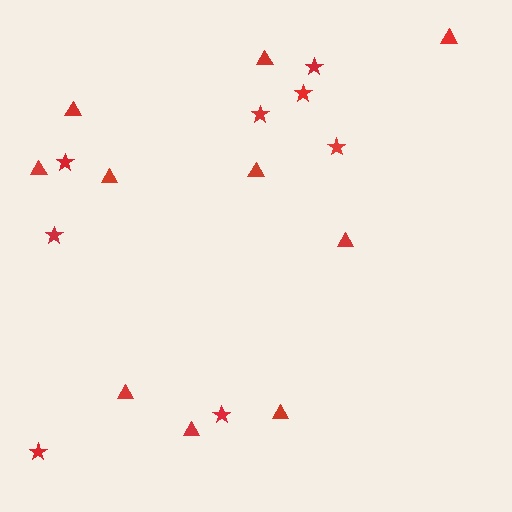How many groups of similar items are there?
There are 2 groups: one group of triangles (10) and one group of stars (8).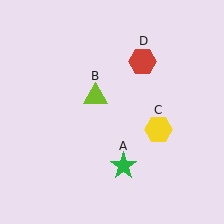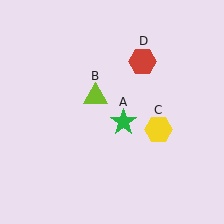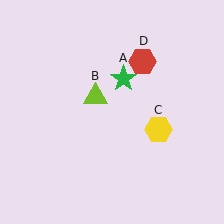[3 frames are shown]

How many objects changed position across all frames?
1 object changed position: green star (object A).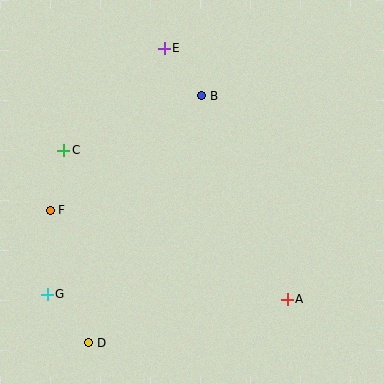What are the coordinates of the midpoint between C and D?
The midpoint between C and D is at (76, 247).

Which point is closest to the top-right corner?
Point B is closest to the top-right corner.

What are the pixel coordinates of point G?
Point G is at (47, 294).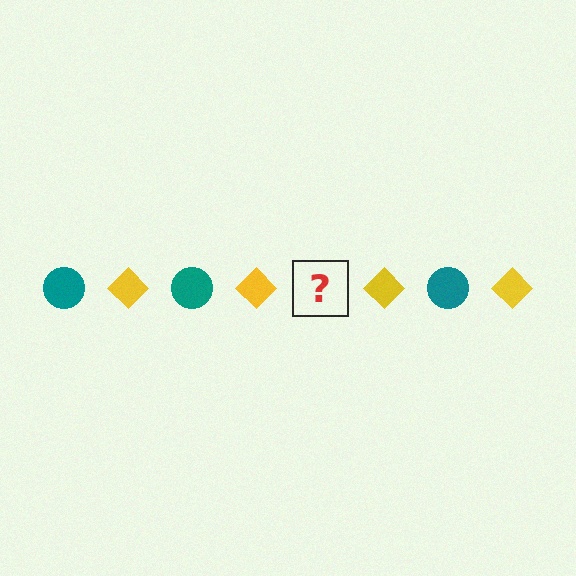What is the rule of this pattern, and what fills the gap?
The rule is that the pattern alternates between teal circle and yellow diamond. The gap should be filled with a teal circle.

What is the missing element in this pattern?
The missing element is a teal circle.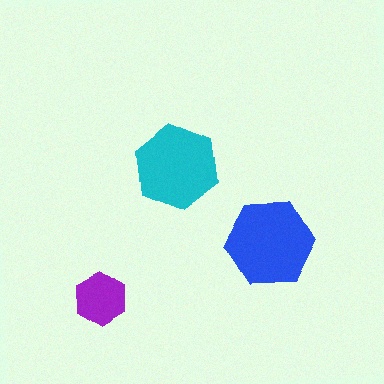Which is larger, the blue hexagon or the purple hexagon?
The blue one.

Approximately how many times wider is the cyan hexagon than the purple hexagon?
About 1.5 times wider.